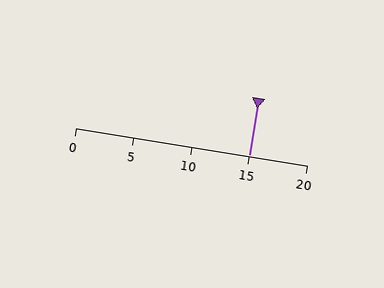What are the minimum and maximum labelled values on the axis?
The axis runs from 0 to 20.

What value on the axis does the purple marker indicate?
The marker indicates approximately 15.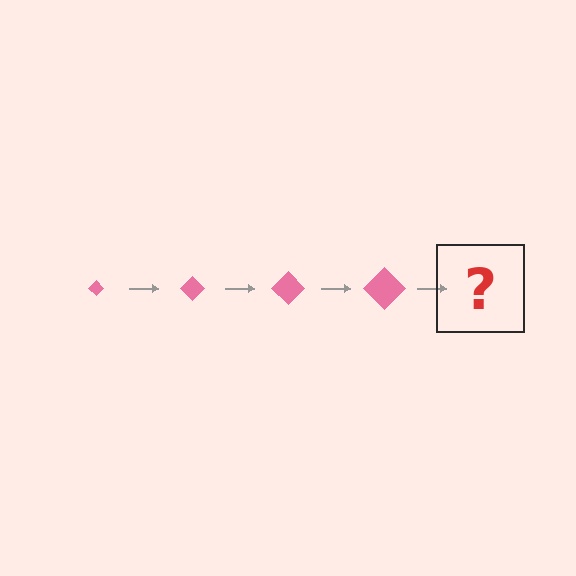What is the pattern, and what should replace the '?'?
The pattern is that the diamond gets progressively larger each step. The '?' should be a pink diamond, larger than the previous one.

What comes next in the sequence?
The next element should be a pink diamond, larger than the previous one.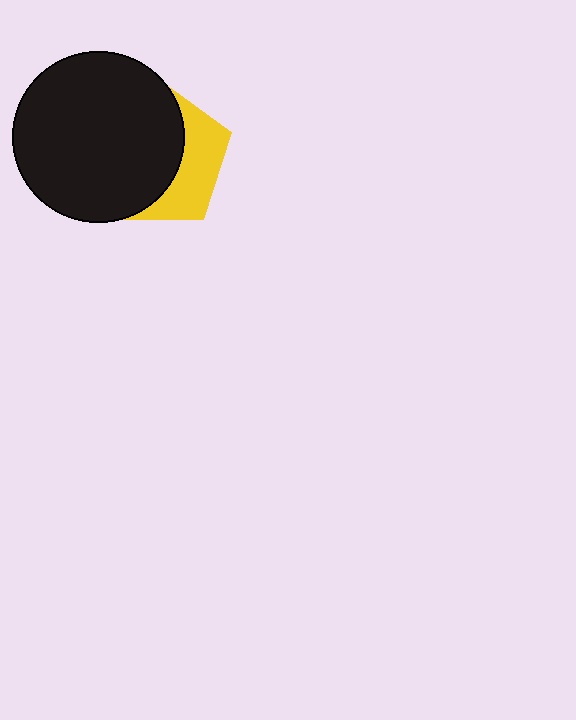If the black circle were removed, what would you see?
You would see the complete yellow pentagon.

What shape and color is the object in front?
The object in front is a black circle.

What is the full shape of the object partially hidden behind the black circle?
The partially hidden object is a yellow pentagon.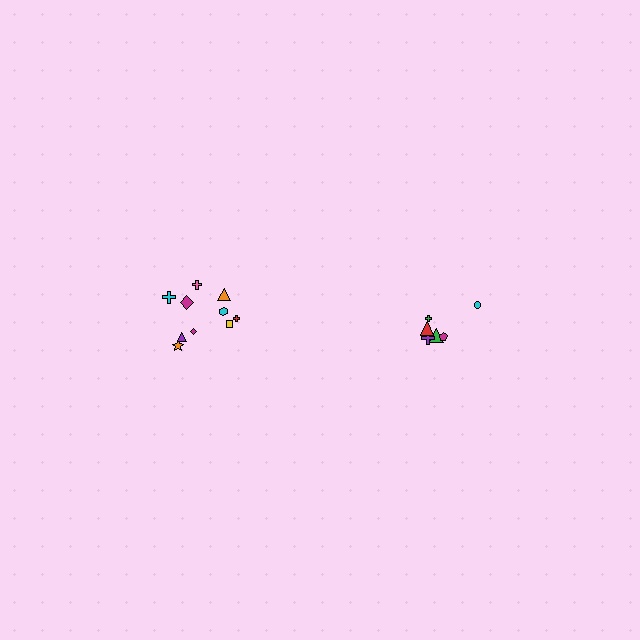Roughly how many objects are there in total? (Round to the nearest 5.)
Roughly 15 objects in total.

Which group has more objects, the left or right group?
The left group.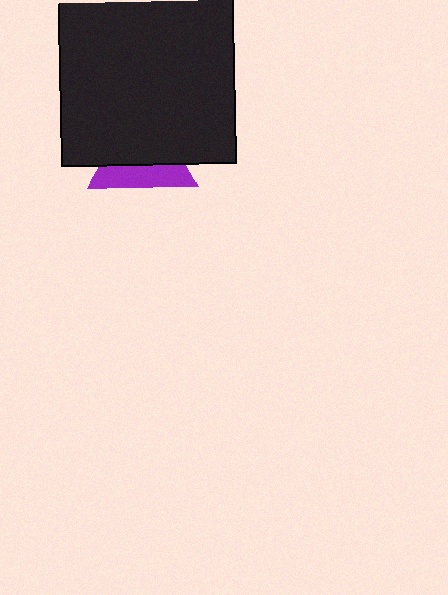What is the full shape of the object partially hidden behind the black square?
The partially hidden object is a purple triangle.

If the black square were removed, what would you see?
You would see the complete purple triangle.